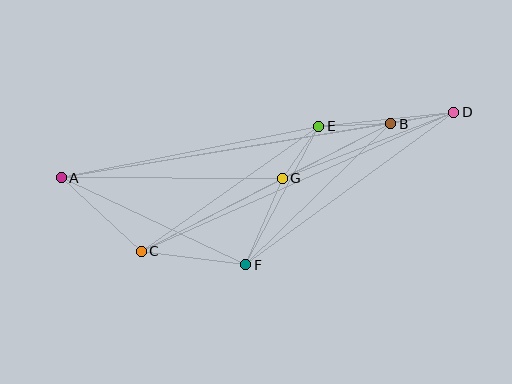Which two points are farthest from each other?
Points A and D are farthest from each other.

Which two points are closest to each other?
Points E and G are closest to each other.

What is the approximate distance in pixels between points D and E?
The distance between D and E is approximately 136 pixels.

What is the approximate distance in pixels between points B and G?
The distance between B and G is approximately 121 pixels.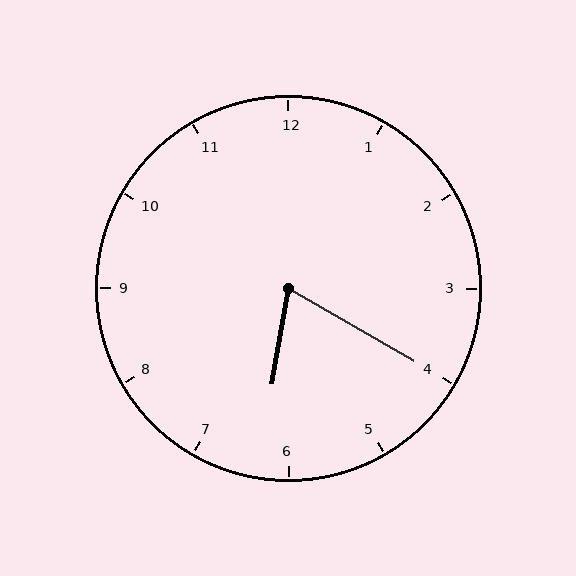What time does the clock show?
6:20.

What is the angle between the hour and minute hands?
Approximately 70 degrees.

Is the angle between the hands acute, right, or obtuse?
It is acute.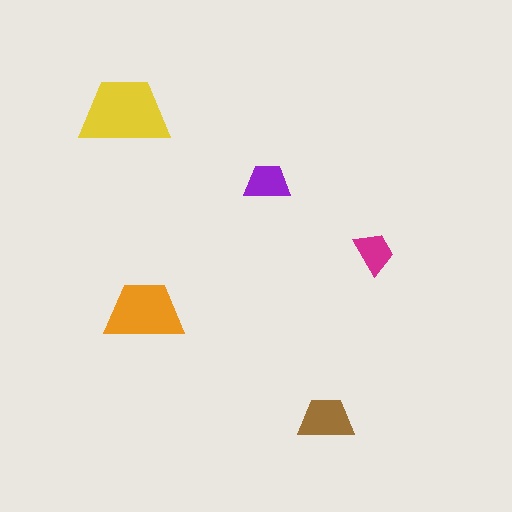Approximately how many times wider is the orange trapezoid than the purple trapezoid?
About 1.5 times wider.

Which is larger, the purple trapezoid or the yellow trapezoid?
The yellow one.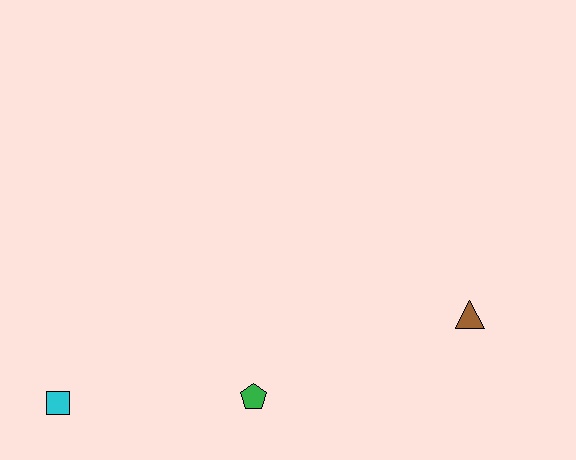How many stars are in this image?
There are no stars.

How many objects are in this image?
There are 3 objects.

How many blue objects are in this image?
There are no blue objects.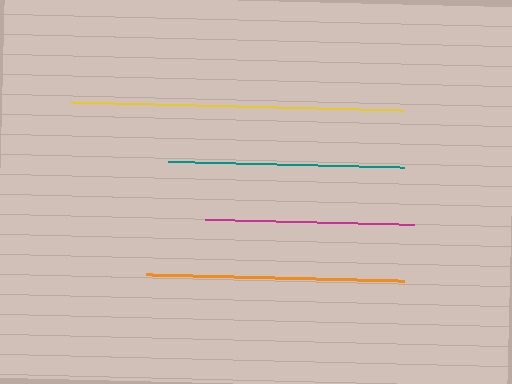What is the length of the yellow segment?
The yellow segment is approximately 332 pixels long.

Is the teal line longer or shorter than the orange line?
The orange line is longer than the teal line.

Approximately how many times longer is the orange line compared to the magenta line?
The orange line is approximately 1.2 times the length of the magenta line.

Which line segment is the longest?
The yellow line is the longest at approximately 332 pixels.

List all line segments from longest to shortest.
From longest to shortest: yellow, orange, teal, magenta.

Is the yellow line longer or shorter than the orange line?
The yellow line is longer than the orange line.